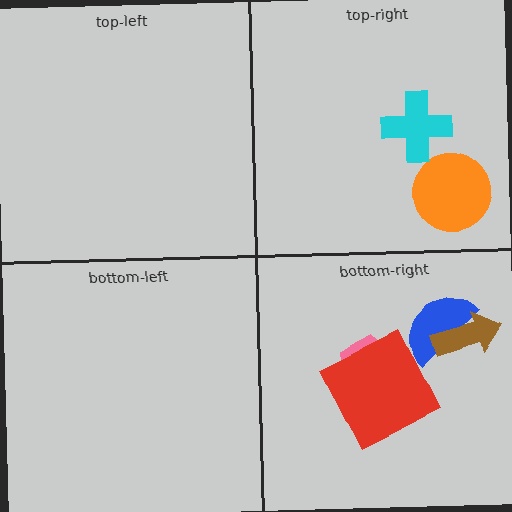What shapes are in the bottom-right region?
The blue semicircle, the brown arrow, the pink trapezoid, the red square.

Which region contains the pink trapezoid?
The bottom-right region.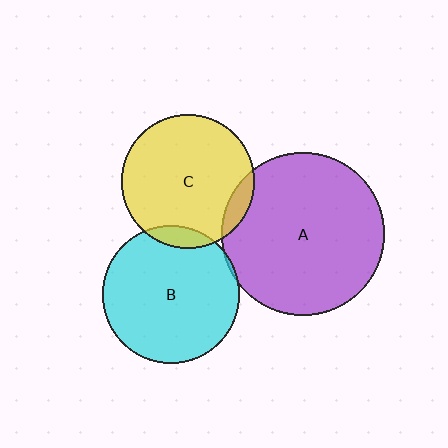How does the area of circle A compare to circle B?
Approximately 1.4 times.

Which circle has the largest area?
Circle A (purple).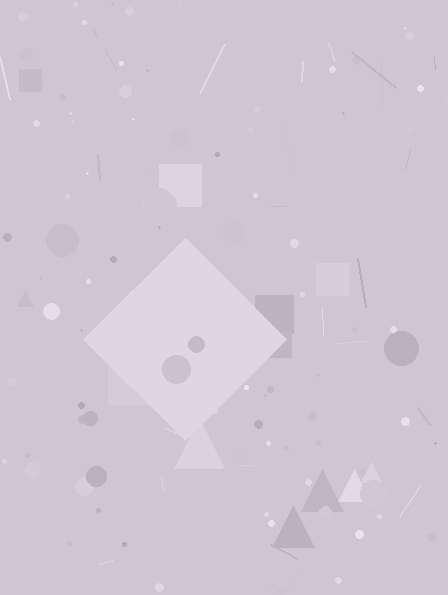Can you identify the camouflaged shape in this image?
The camouflaged shape is a diamond.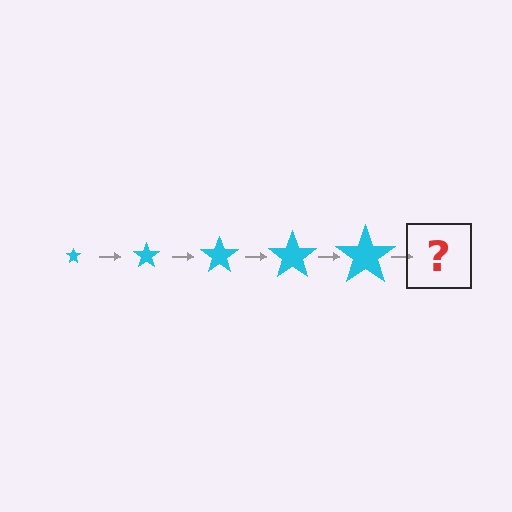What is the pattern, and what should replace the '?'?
The pattern is that the star gets progressively larger each step. The '?' should be a cyan star, larger than the previous one.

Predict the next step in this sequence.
The next step is a cyan star, larger than the previous one.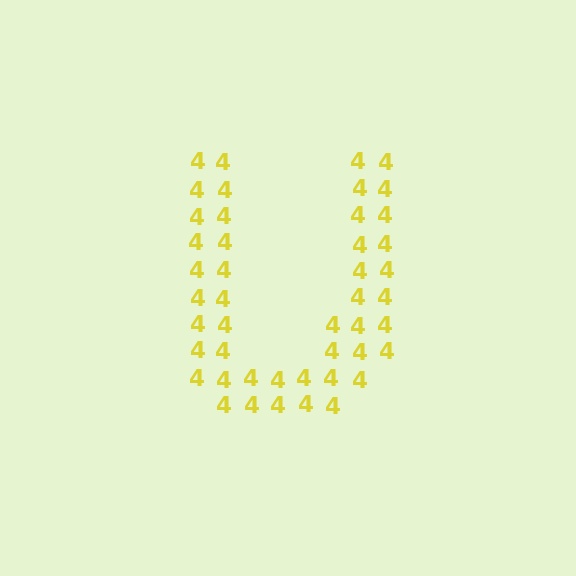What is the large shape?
The large shape is the letter U.